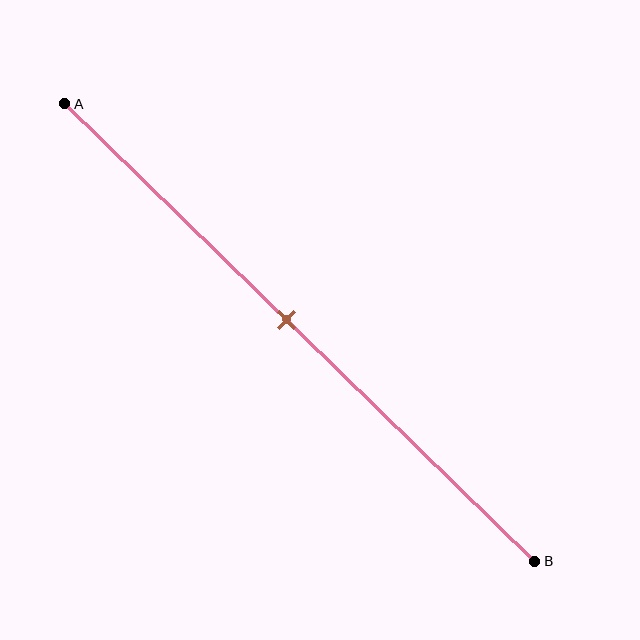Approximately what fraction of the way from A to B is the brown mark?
The brown mark is approximately 45% of the way from A to B.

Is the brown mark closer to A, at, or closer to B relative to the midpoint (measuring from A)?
The brown mark is approximately at the midpoint of segment AB.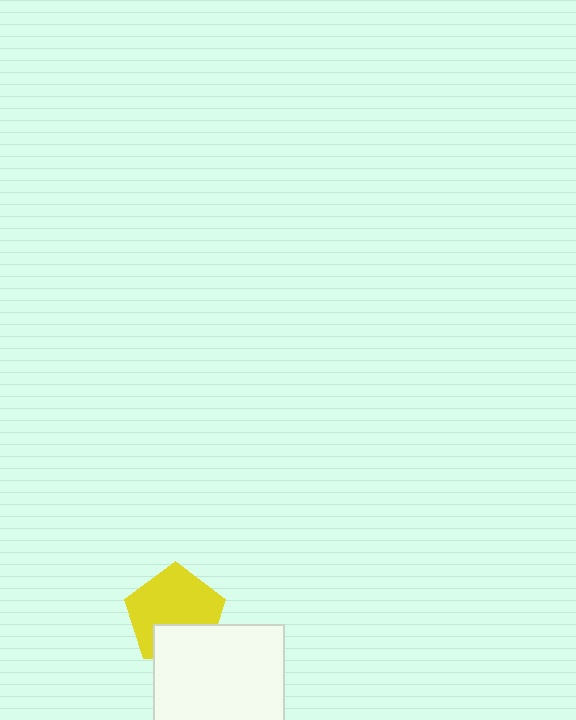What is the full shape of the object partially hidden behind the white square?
The partially hidden object is a yellow pentagon.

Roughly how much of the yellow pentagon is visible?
Most of it is visible (roughly 69%).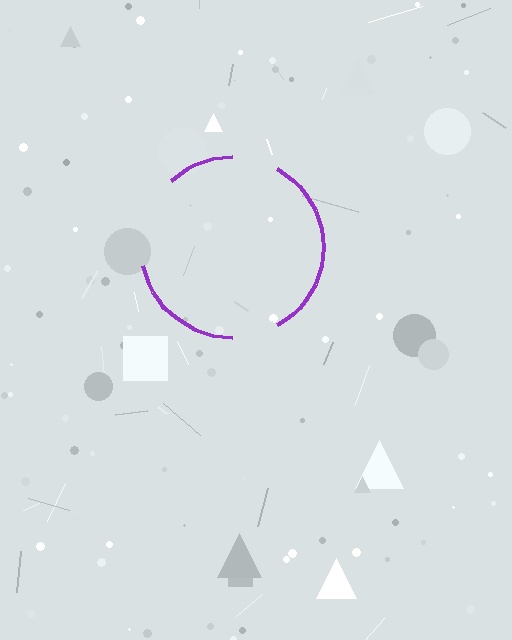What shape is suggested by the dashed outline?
The dashed outline suggests a circle.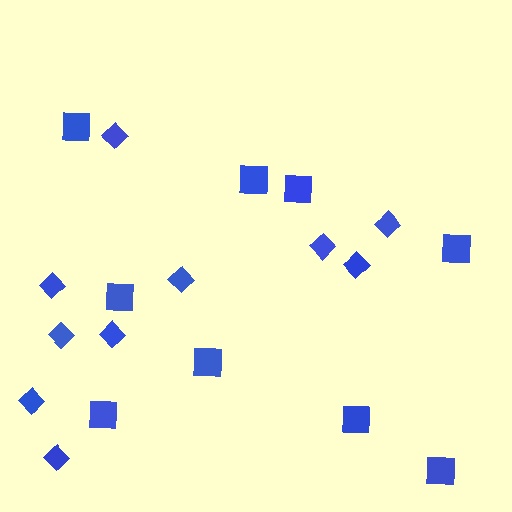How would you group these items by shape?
There are 2 groups: one group of squares (9) and one group of diamonds (10).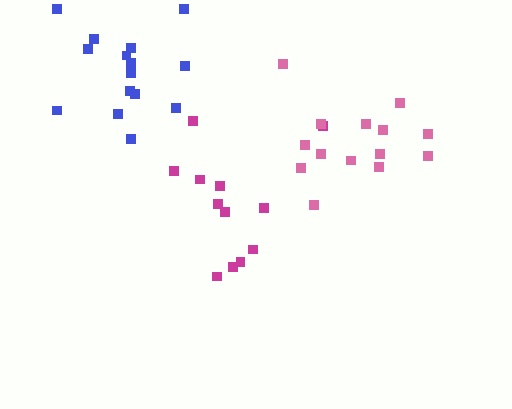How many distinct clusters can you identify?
There are 3 distinct clusters.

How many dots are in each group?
Group 1: 12 dots, Group 2: 14 dots, Group 3: 15 dots (41 total).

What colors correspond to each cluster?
The clusters are colored: magenta, pink, blue.